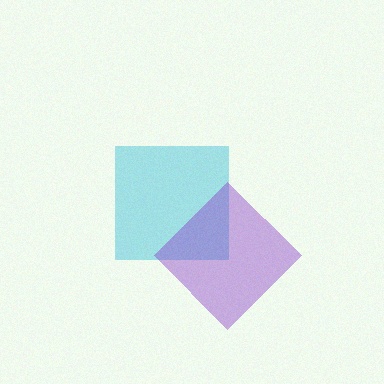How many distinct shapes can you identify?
There are 2 distinct shapes: a cyan square, a purple diamond.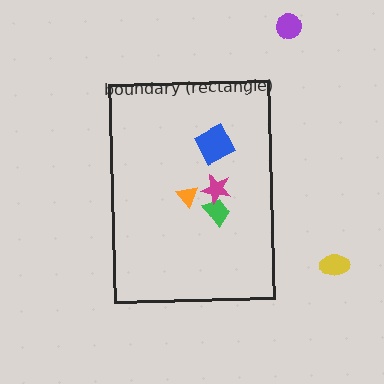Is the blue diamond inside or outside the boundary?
Inside.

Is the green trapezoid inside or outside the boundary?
Inside.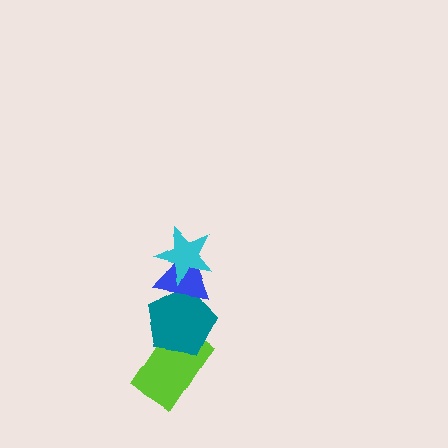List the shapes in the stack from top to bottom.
From top to bottom: the cyan star, the blue triangle, the teal pentagon, the lime rectangle.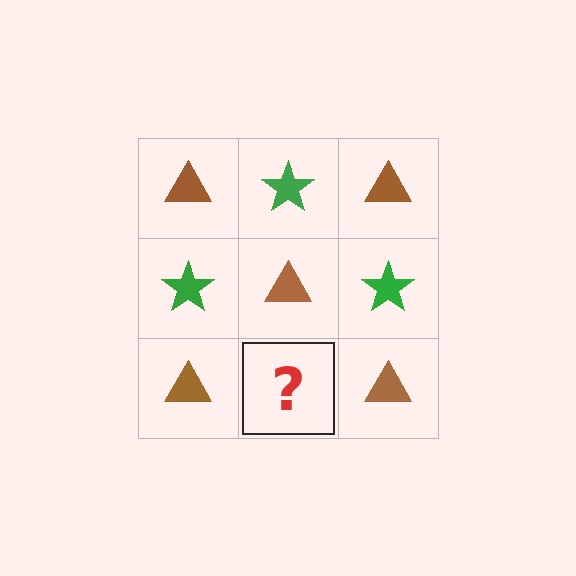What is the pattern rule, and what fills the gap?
The rule is that it alternates brown triangle and green star in a checkerboard pattern. The gap should be filled with a green star.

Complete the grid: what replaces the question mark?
The question mark should be replaced with a green star.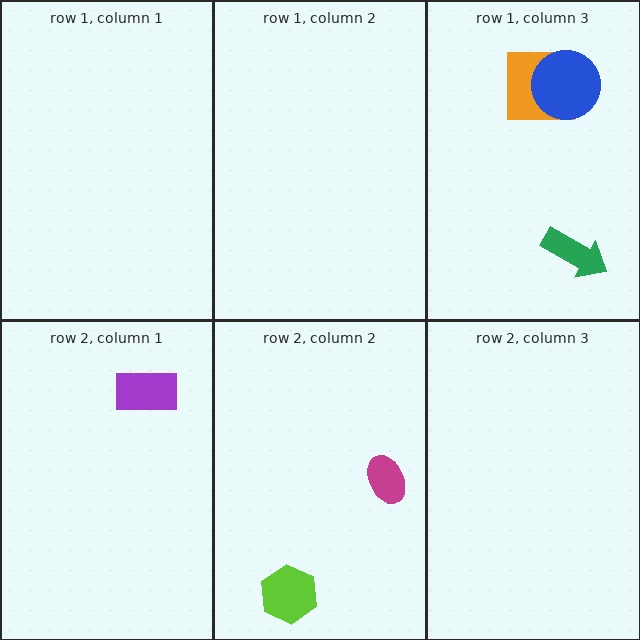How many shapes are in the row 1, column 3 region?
3.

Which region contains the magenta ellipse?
The row 2, column 2 region.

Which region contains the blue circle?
The row 1, column 3 region.